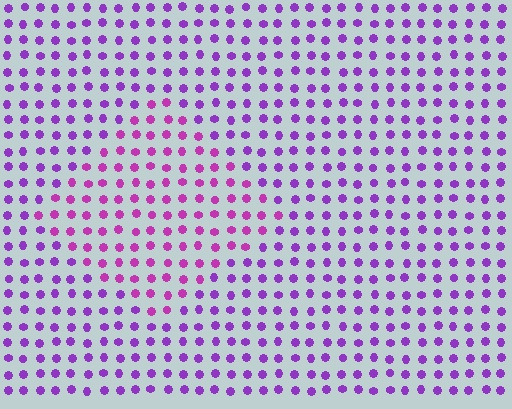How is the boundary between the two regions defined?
The boundary is defined purely by a slight shift in hue (about 29 degrees). Spacing, size, and orientation are identical on both sides.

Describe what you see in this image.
The image is filled with small purple elements in a uniform arrangement. A diamond-shaped region is visible where the elements are tinted to a slightly different hue, forming a subtle color boundary.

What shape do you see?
I see a diamond.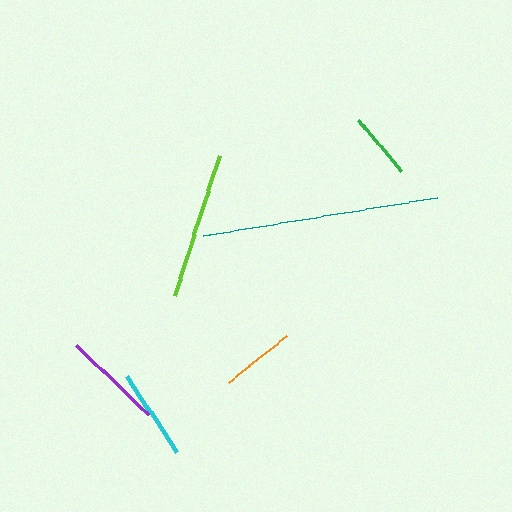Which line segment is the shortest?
The green line is the shortest at approximately 67 pixels.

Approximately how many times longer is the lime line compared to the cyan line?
The lime line is approximately 1.6 times the length of the cyan line.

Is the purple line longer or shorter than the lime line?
The lime line is longer than the purple line.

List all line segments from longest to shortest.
From longest to shortest: teal, lime, purple, cyan, orange, green.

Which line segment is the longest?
The teal line is the longest at approximately 238 pixels.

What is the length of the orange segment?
The orange segment is approximately 74 pixels long.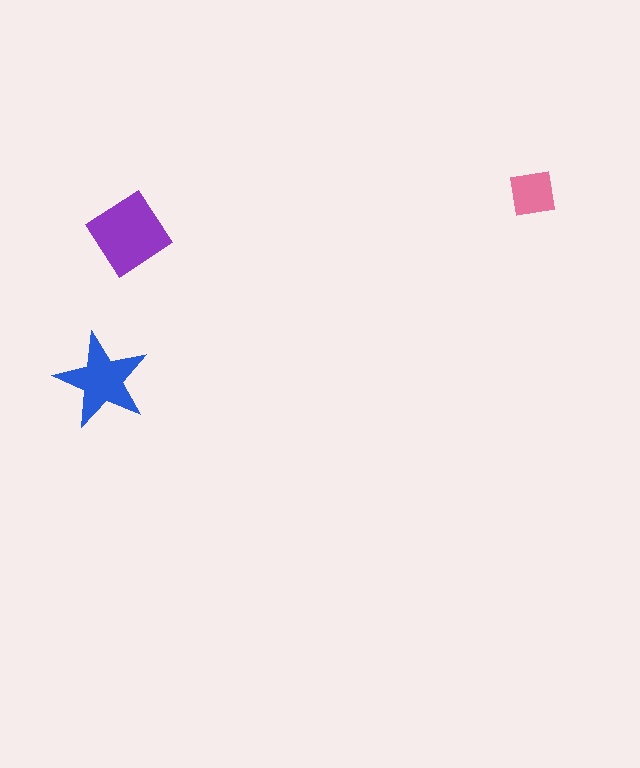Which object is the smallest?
The pink square.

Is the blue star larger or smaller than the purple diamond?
Smaller.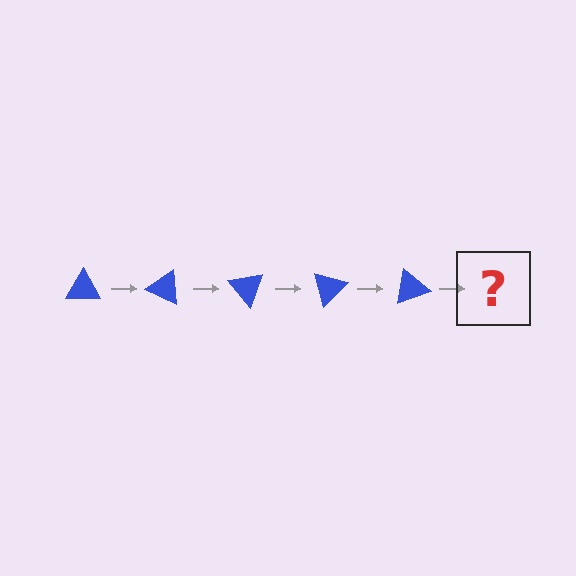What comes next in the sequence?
The next element should be a blue triangle rotated 125 degrees.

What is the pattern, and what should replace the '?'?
The pattern is that the triangle rotates 25 degrees each step. The '?' should be a blue triangle rotated 125 degrees.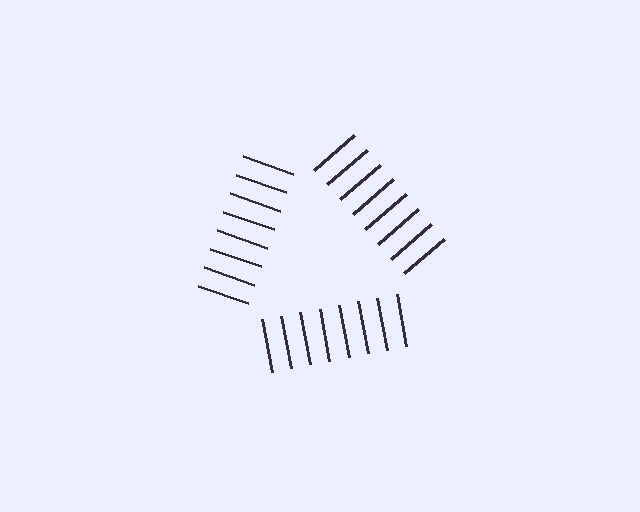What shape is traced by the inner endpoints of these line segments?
An illusory triangle — the line segments terminate on its edges but no continuous stroke is drawn.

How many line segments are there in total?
24 — 8 along each of the 3 edges.